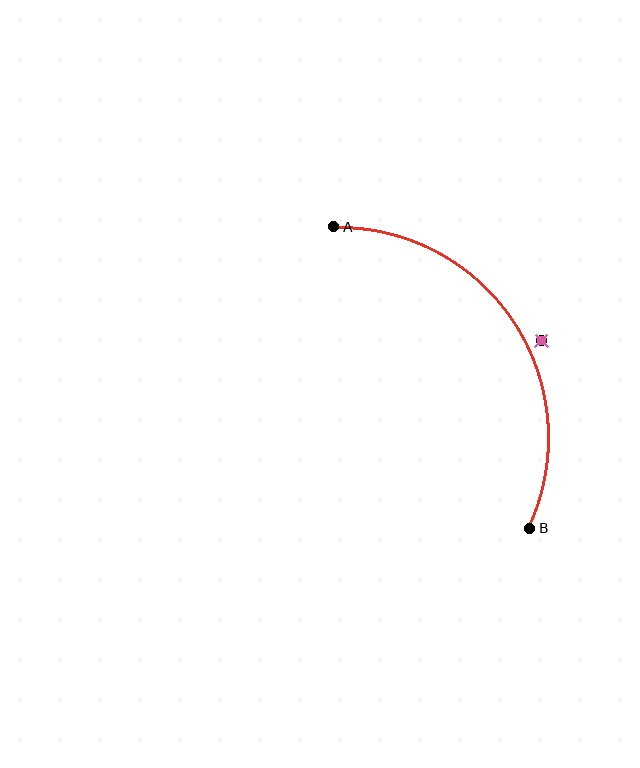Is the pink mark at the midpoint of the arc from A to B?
No — the pink mark does not lie on the arc at all. It sits slightly outside the curve.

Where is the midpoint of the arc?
The arc midpoint is the point on the curve farthest from the straight line joining A and B. It sits to the right of that line.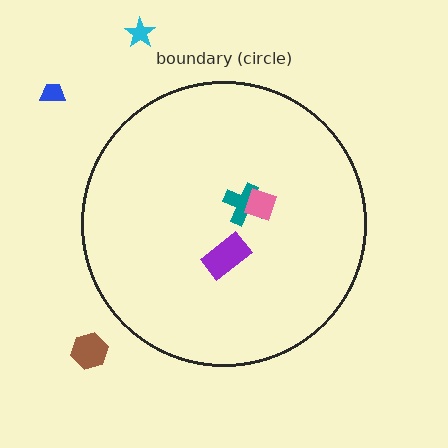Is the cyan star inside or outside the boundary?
Outside.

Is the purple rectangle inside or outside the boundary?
Inside.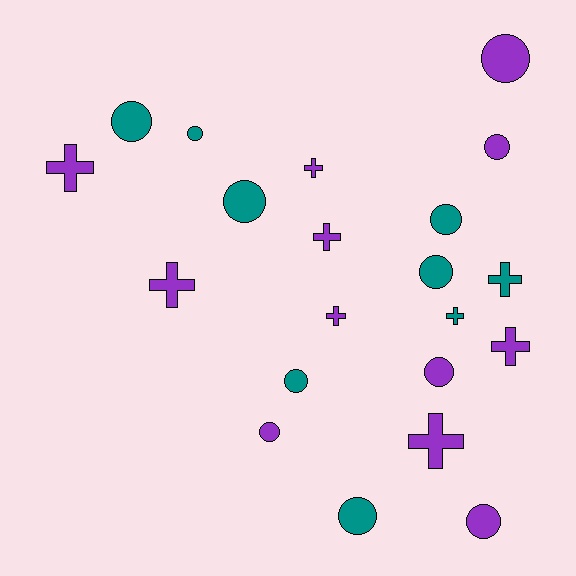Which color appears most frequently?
Purple, with 12 objects.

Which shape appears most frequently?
Circle, with 12 objects.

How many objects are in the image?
There are 21 objects.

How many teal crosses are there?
There are 2 teal crosses.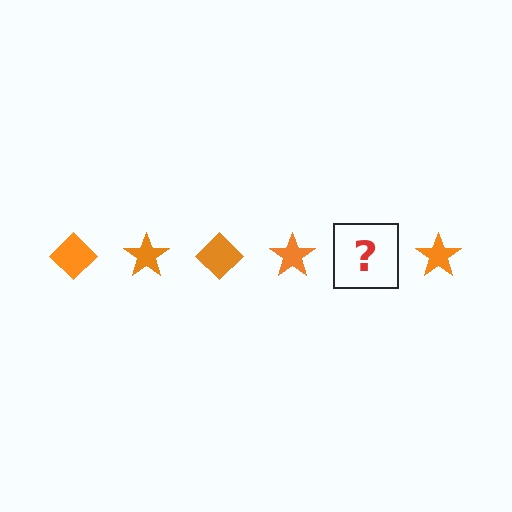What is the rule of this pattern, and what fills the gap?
The rule is that the pattern cycles through diamond, star shapes in orange. The gap should be filled with an orange diamond.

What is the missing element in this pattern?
The missing element is an orange diamond.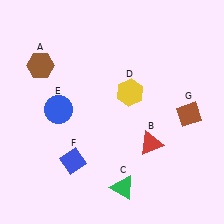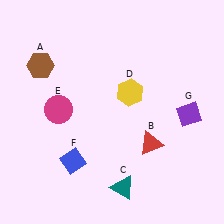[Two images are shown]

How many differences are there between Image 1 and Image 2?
There are 3 differences between the two images.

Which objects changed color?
C changed from green to teal. E changed from blue to magenta. G changed from brown to purple.